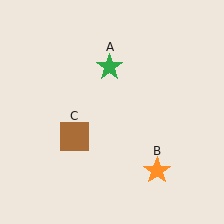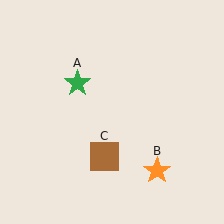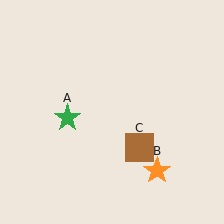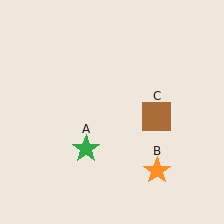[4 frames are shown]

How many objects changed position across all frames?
2 objects changed position: green star (object A), brown square (object C).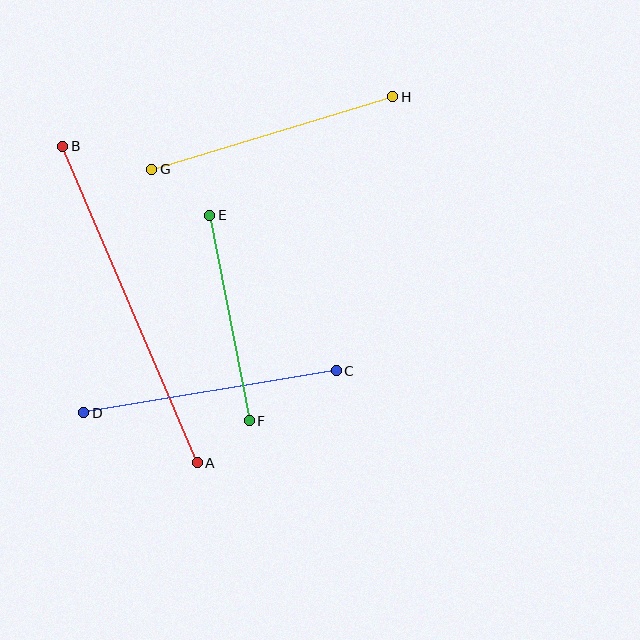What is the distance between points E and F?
The distance is approximately 209 pixels.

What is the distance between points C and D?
The distance is approximately 256 pixels.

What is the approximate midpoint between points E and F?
The midpoint is at approximately (230, 318) pixels.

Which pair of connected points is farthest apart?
Points A and B are farthest apart.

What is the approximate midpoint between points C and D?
The midpoint is at approximately (210, 392) pixels.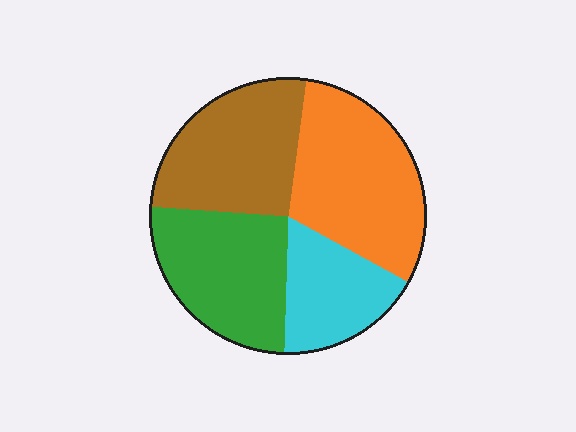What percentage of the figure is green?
Green covers 26% of the figure.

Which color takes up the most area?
Orange, at roughly 30%.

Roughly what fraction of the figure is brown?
Brown takes up about one quarter (1/4) of the figure.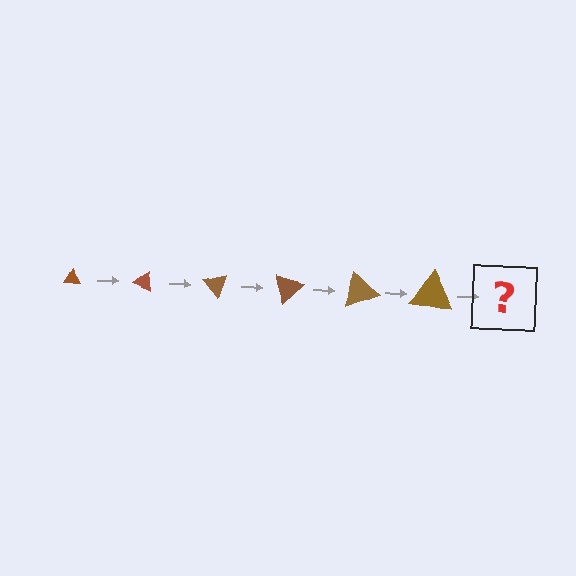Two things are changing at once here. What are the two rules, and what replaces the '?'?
The two rules are that the triangle grows larger each step and it rotates 25 degrees each step. The '?' should be a triangle, larger than the previous one and rotated 150 degrees from the start.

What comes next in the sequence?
The next element should be a triangle, larger than the previous one and rotated 150 degrees from the start.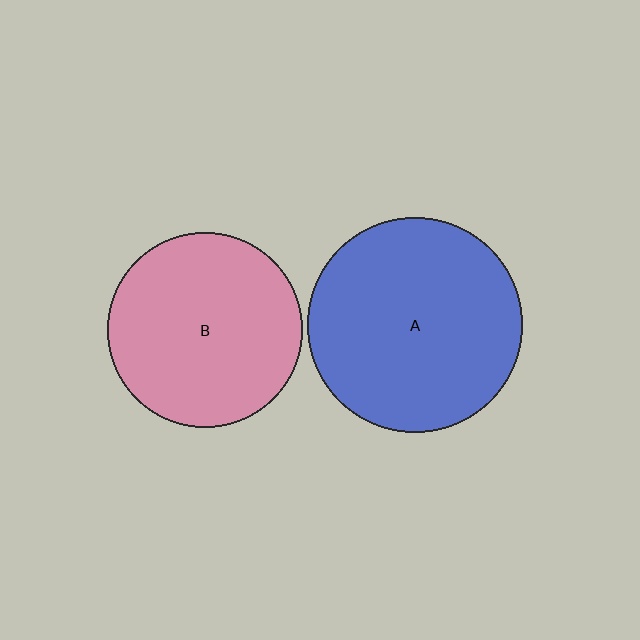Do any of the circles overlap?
No, none of the circles overlap.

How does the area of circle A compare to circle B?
Approximately 1.2 times.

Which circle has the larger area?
Circle A (blue).